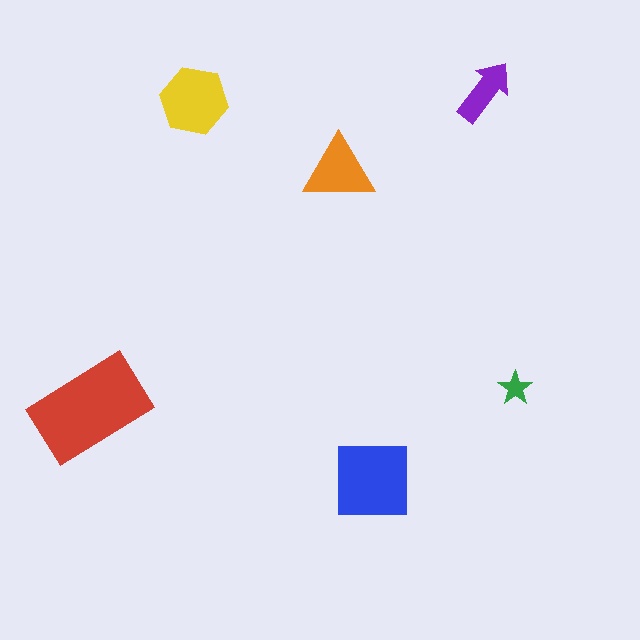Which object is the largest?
The red rectangle.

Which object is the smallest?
The green star.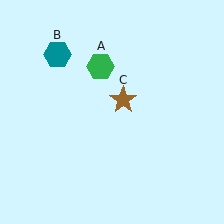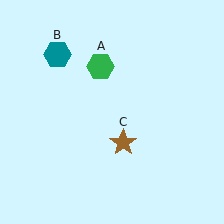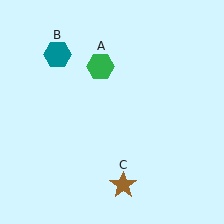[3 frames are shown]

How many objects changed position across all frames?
1 object changed position: brown star (object C).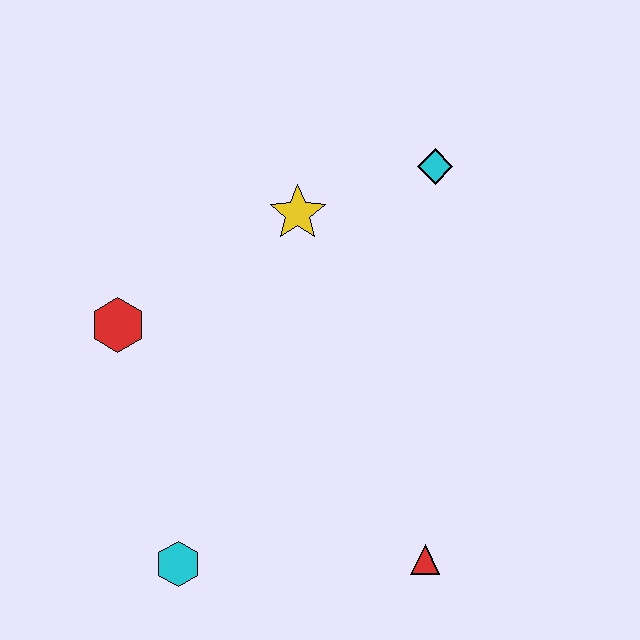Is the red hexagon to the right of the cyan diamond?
No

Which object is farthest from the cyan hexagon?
The cyan diamond is farthest from the cyan hexagon.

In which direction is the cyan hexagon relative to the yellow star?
The cyan hexagon is below the yellow star.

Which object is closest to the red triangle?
The cyan hexagon is closest to the red triangle.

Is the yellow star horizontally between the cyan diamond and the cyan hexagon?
Yes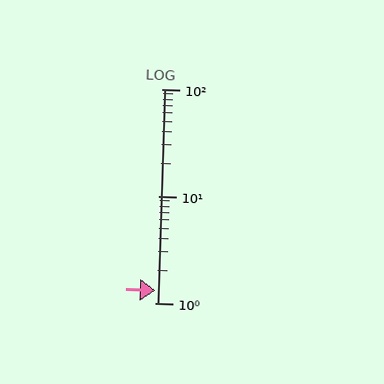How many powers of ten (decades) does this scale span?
The scale spans 2 decades, from 1 to 100.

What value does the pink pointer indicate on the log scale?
The pointer indicates approximately 1.3.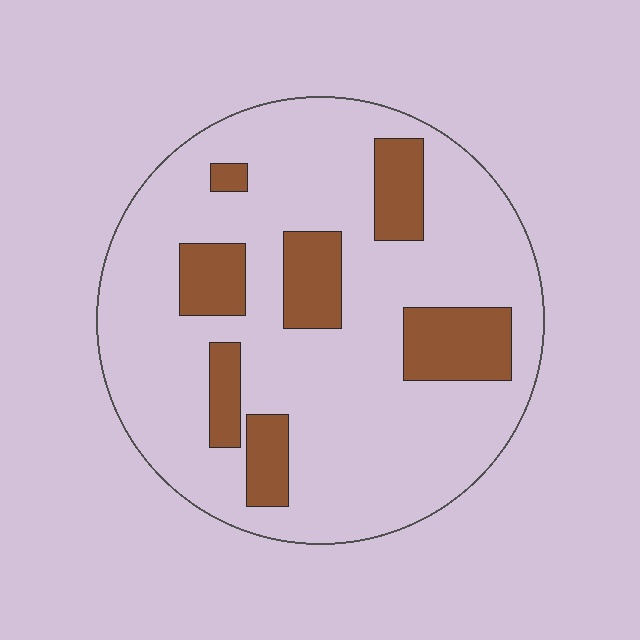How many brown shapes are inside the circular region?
7.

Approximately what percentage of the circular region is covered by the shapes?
Approximately 20%.